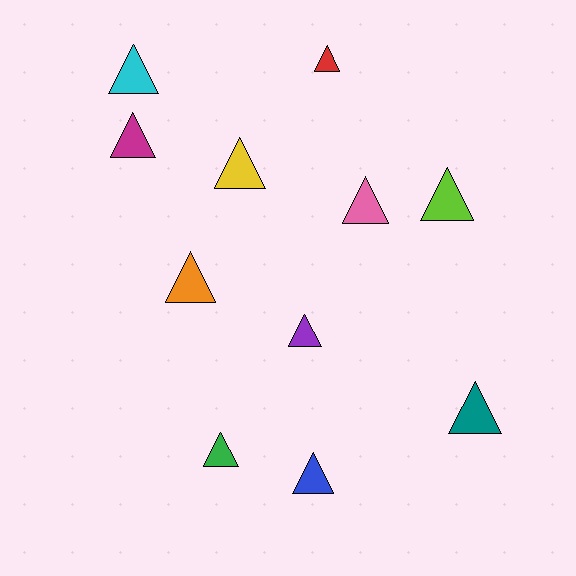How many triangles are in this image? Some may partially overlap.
There are 11 triangles.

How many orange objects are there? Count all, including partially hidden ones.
There is 1 orange object.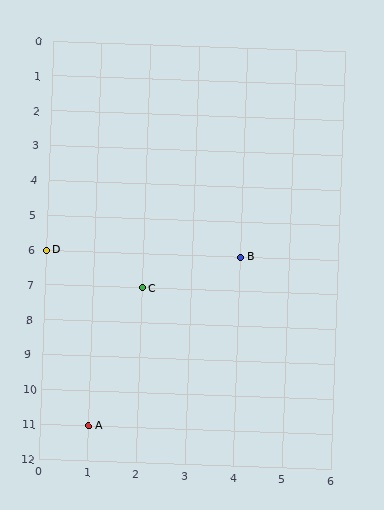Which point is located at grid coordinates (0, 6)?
Point D is at (0, 6).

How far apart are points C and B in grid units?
Points C and B are 2 columns and 1 row apart (about 2.2 grid units diagonally).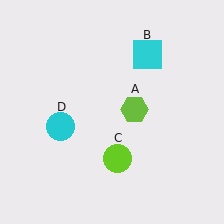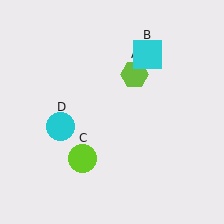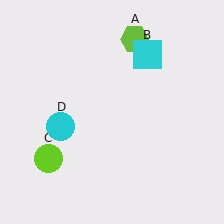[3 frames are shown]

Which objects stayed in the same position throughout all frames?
Cyan square (object B) and cyan circle (object D) remained stationary.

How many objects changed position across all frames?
2 objects changed position: lime hexagon (object A), lime circle (object C).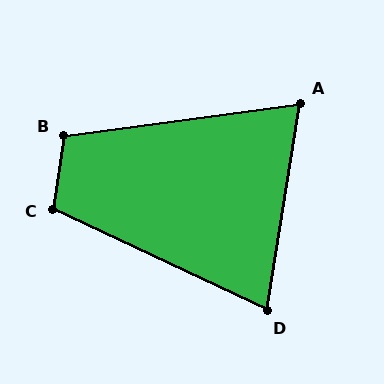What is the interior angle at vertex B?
Approximately 106 degrees (obtuse).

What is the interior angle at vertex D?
Approximately 74 degrees (acute).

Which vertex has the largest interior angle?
C, at approximately 107 degrees.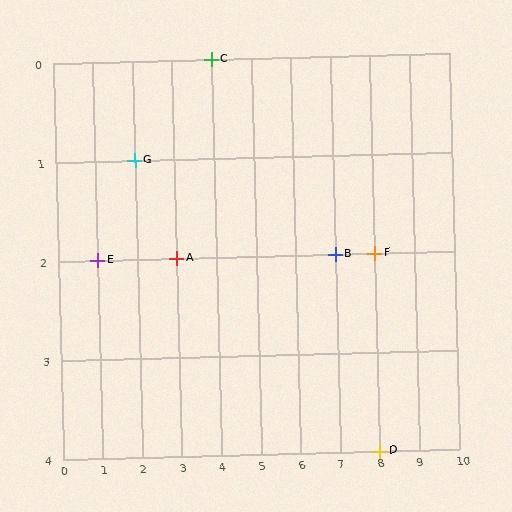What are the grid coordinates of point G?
Point G is at grid coordinates (2, 1).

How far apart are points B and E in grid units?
Points B and E are 6 columns apart.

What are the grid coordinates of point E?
Point E is at grid coordinates (1, 2).